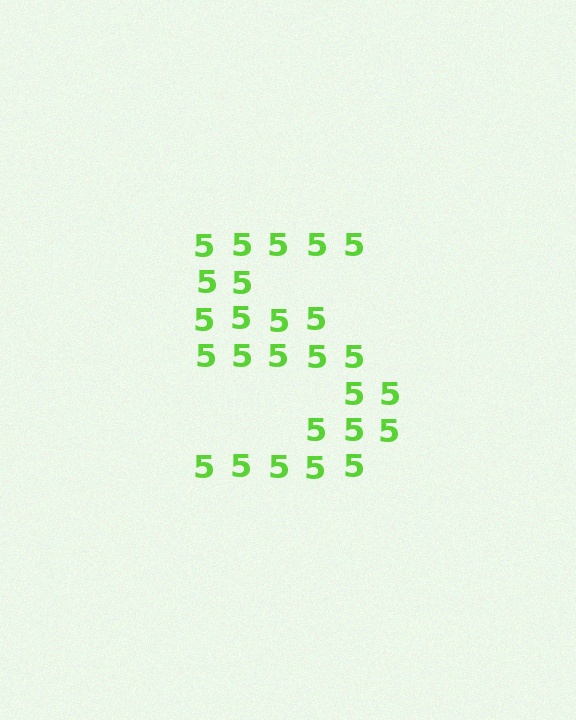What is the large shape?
The large shape is the digit 5.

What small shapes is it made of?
It is made of small digit 5's.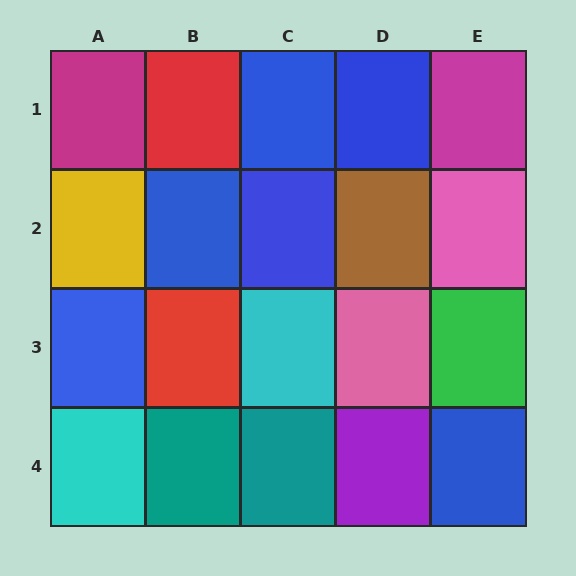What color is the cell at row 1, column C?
Blue.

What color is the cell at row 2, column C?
Blue.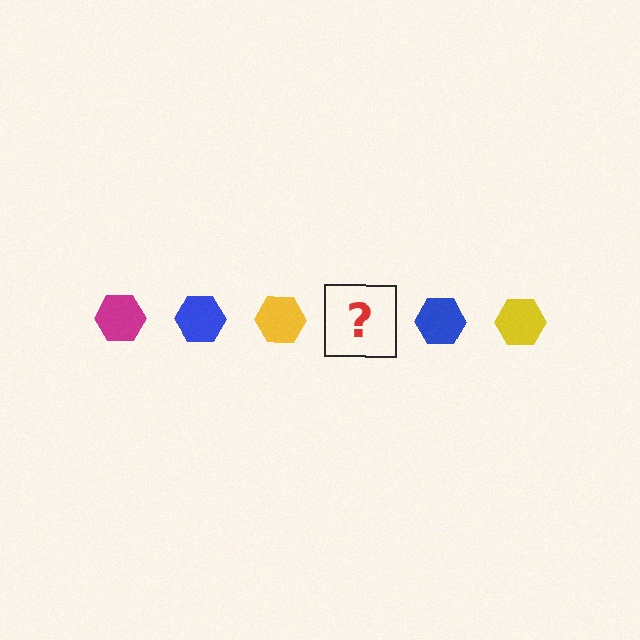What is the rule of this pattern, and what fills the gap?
The rule is that the pattern cycles through magenta, blue, yellow hexagons. The gap should be filled with a magenta hexagon.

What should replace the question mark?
The question mark should be replaced with a magenta hexagon.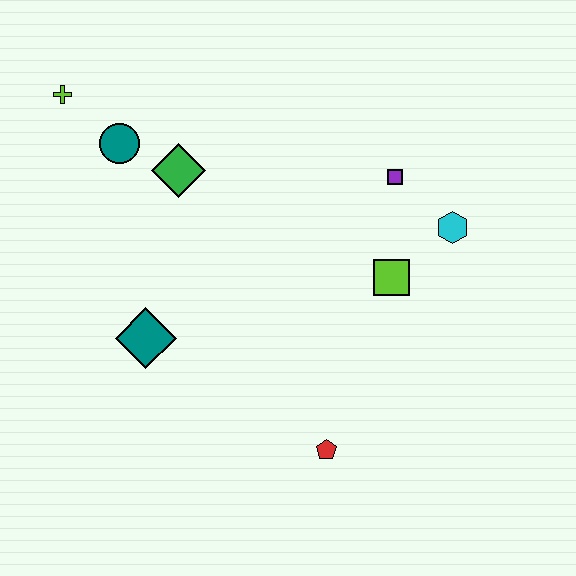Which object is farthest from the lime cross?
The red pentagon is farthest from the lime cross.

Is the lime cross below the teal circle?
No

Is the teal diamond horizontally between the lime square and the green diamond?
No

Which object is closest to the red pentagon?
The lime square is closest to the red pentagon.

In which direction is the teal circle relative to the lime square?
The teal circle is to the left of the lime square.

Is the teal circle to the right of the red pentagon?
No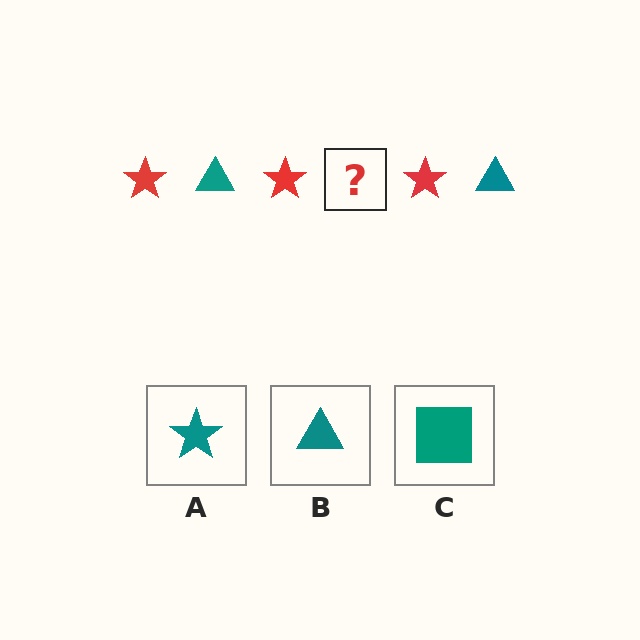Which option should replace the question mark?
Option B.